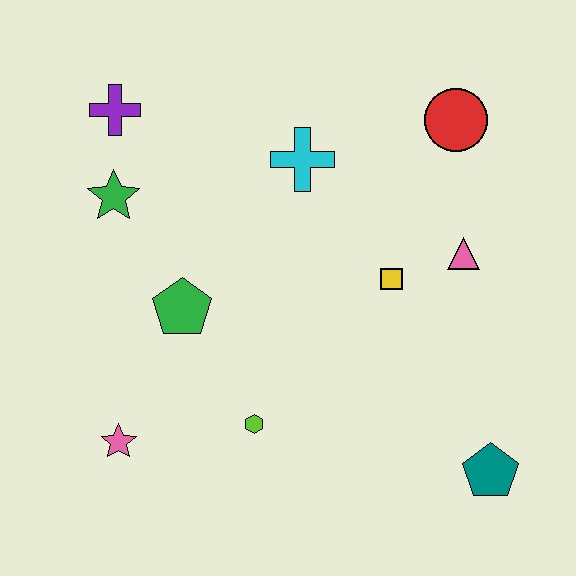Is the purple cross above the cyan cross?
Yes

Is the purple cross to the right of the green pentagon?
No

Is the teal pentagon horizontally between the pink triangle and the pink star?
No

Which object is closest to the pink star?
The lime hexagon is closest to the pink star.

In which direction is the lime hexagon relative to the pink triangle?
The lime hexagon is to the left of the pink triangle.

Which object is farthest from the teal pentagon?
The purple cross is farthest from the teal pentagon.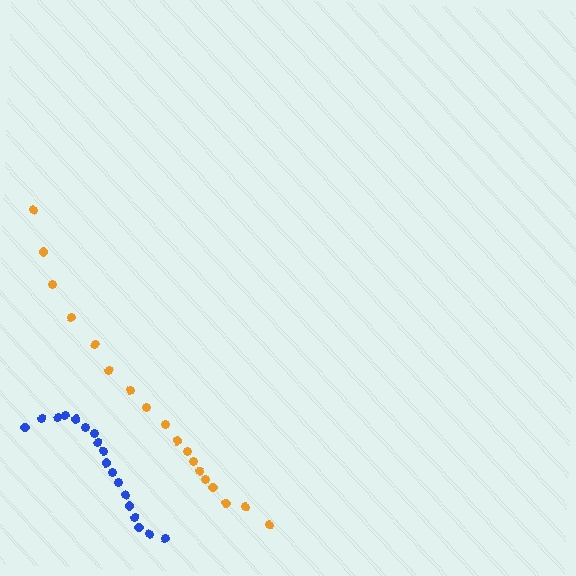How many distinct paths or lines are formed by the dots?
There are 2 distinct paths.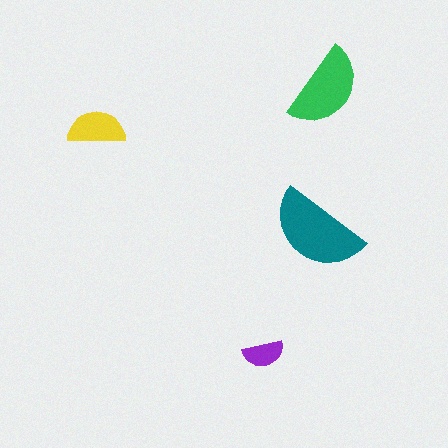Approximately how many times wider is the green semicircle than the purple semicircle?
About 2 times wider.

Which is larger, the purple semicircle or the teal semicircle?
The teal one.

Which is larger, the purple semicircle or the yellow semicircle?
The yellow one.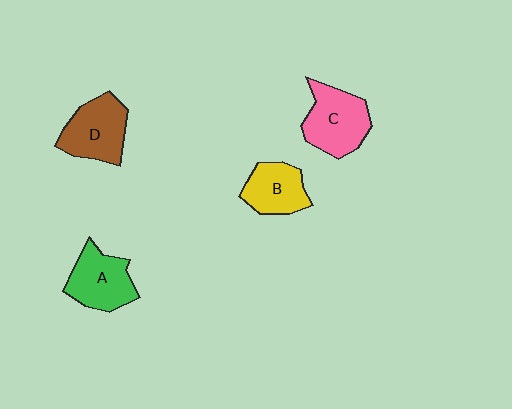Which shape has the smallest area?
Shape B (yellow).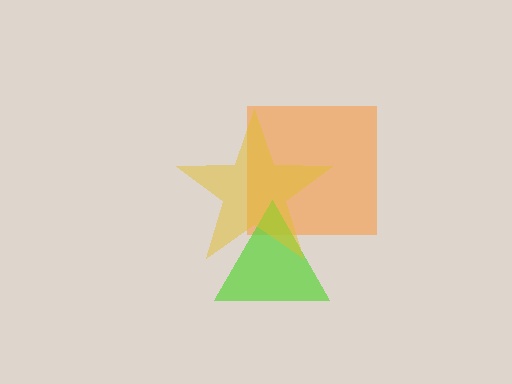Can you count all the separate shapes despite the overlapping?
Yes, there are 3 separate shapes.